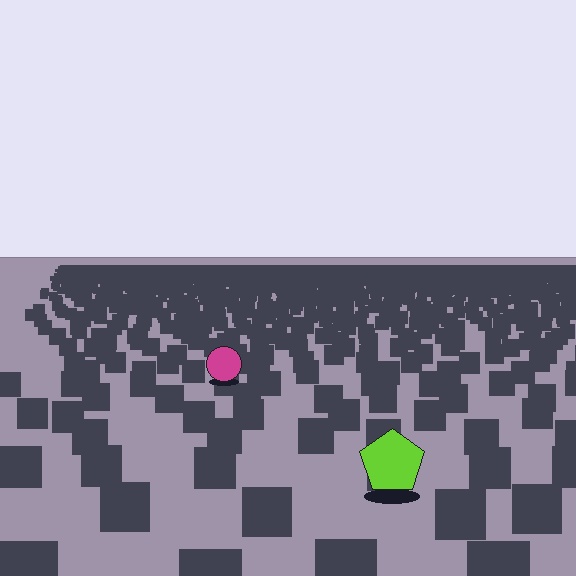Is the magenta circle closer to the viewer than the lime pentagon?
No. The lime pentagon is closer — you can tell from the texture gradient: the ground texture is coarser near it.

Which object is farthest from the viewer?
The magenta circle is farthest from the viewer. It appears smaller and the ground texture around it is denser.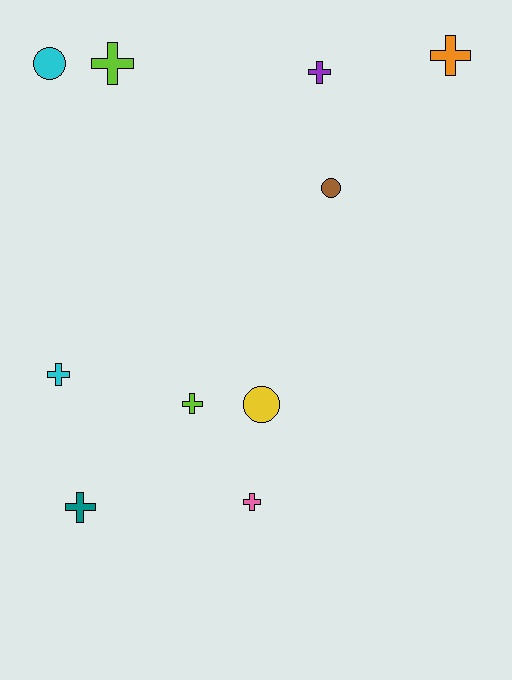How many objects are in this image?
There are 10 objects.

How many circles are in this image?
There are 3 circles.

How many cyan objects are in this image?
There are 2 cyan objects.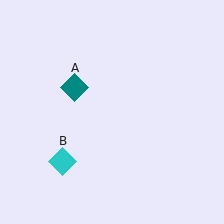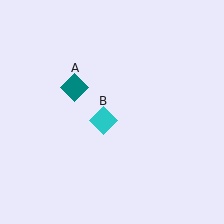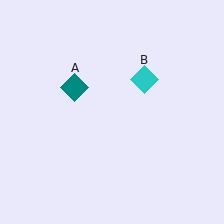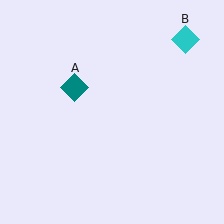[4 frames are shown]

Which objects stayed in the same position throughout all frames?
Teal diamond (object A) remained stationary.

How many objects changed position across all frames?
1 object changed position: cyan diamond (object B).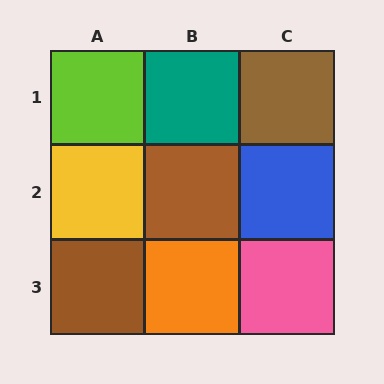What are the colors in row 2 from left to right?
Yellow, brown, blue.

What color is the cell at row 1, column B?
Teal.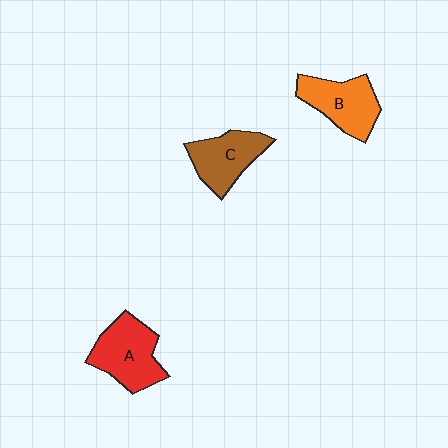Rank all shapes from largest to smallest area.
From largest to smallest: A (red), B (orange), C (brown).